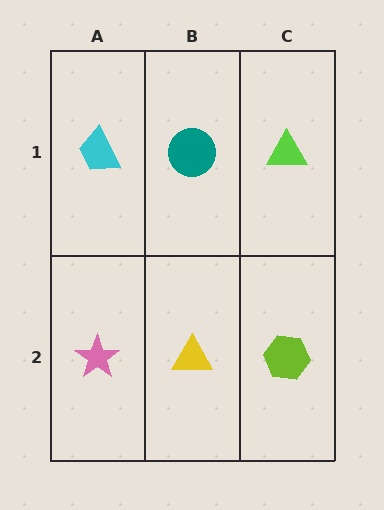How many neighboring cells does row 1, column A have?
2.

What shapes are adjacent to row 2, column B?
A teal circle (row 1, column B), a pink star (row 2, column A), a lime hexagon (row 2, column C).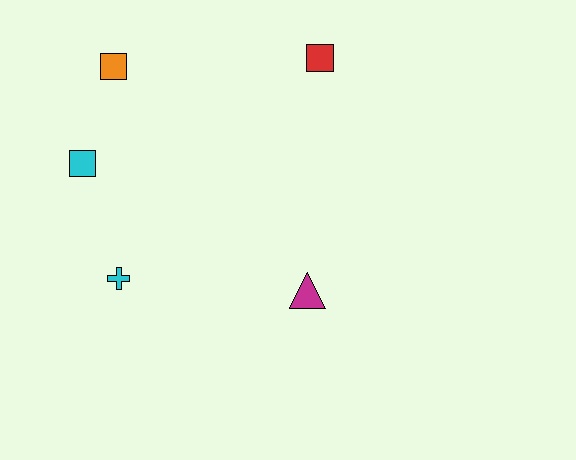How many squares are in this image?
There are 3 squares.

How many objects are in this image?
There are 5 objects.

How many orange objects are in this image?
There is 1 orange object.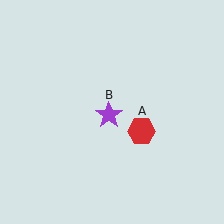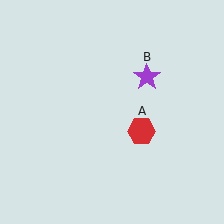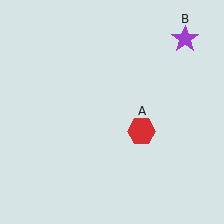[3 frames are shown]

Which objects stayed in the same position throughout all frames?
Red hexagon (object A) remained stationary.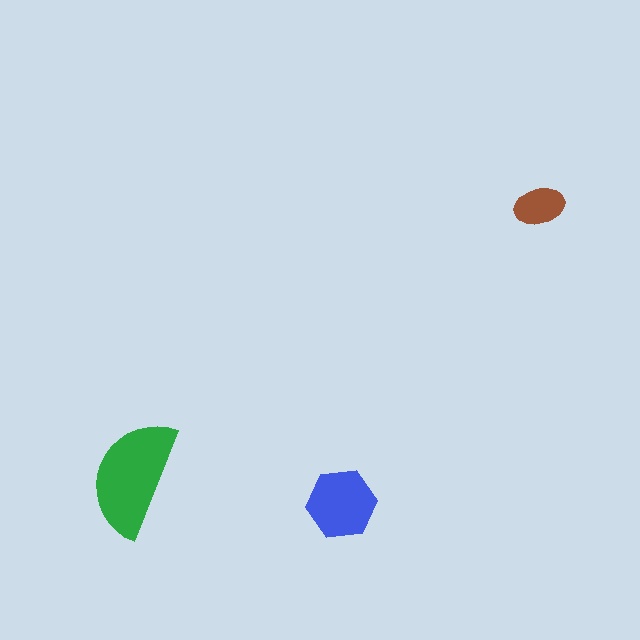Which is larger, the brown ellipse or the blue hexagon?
The blue hexagon.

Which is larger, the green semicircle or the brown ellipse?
The green semicircle.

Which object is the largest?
The green semicircle.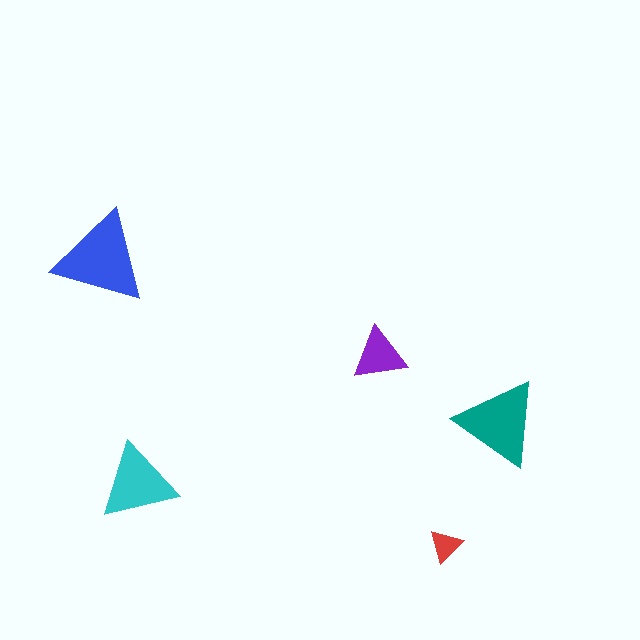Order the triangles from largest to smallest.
the blue one, the teal one, the cyan one, the purple one, the red one.